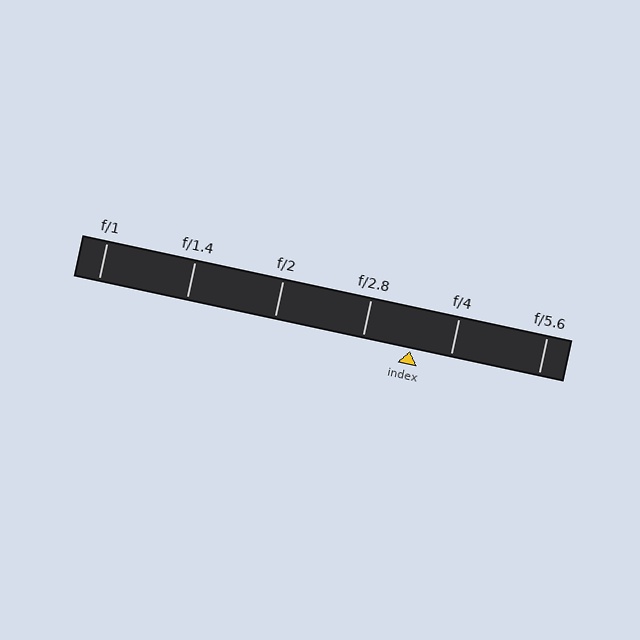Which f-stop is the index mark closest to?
The index mark is closest to f/4.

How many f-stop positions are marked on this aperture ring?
There are 6 f-stop positions marked.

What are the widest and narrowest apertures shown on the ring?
The widest aperture shown is f/1 and the narrowest is f/5.6.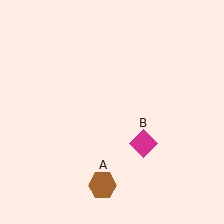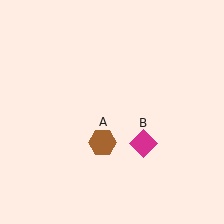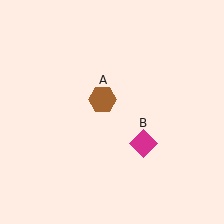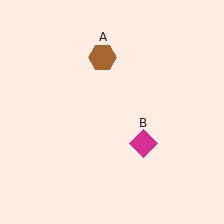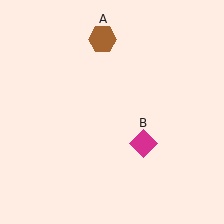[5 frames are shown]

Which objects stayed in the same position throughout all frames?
Magenta diamond (object B) remained stationary.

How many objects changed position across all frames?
1 object changed position: brown hexagon (object A).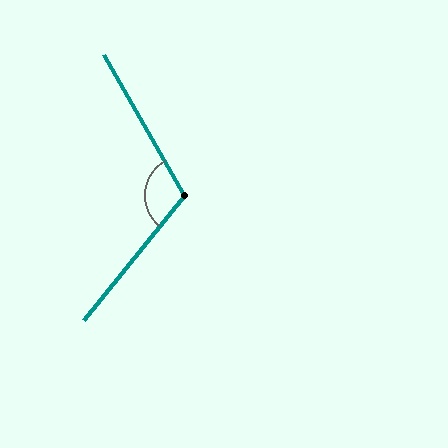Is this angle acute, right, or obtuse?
It is obtuse.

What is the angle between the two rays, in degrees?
Approximately 111 degrees.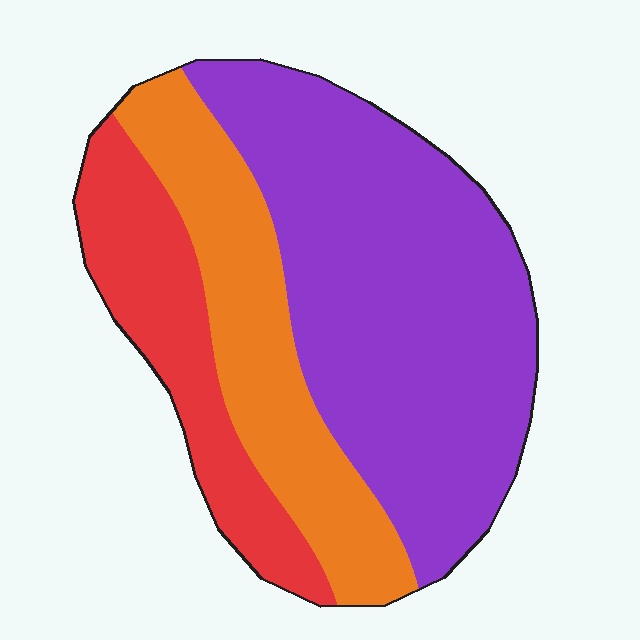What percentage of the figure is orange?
Orange takes up about one quarter (1/4) of the figure.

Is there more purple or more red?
Purple.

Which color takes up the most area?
Purple, at roughly 55%.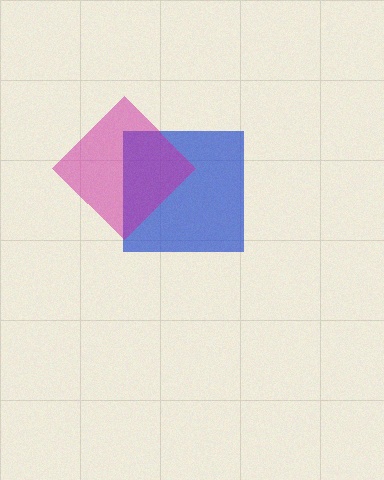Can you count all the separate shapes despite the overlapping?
Yes, there are 2 separate shapes.